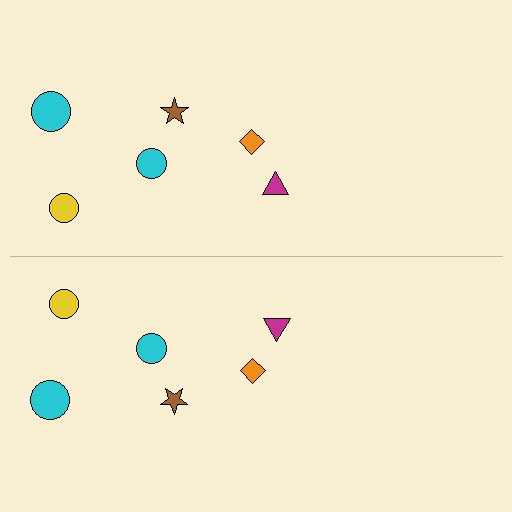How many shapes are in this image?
There are 12 shapes in this image.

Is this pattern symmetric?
Yes, this pattern has bilateral (reflection) symmetry.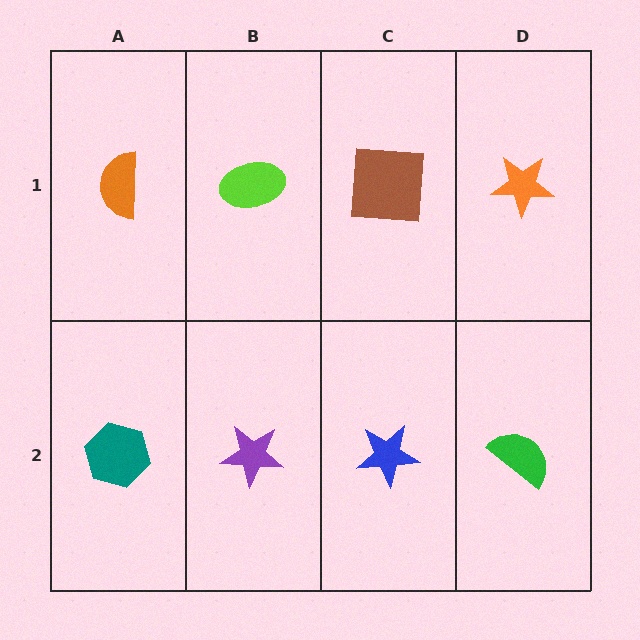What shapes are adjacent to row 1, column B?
A purple star (row 2, column B), an orange semicircle (row 1, column A), a brown square (row 1, column C).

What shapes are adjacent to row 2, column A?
An orange semicircle (row 1, column A), a purple star (row 2, column B).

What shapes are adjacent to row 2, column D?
An orange star (row 1, column D), a blue star (row 2, column C).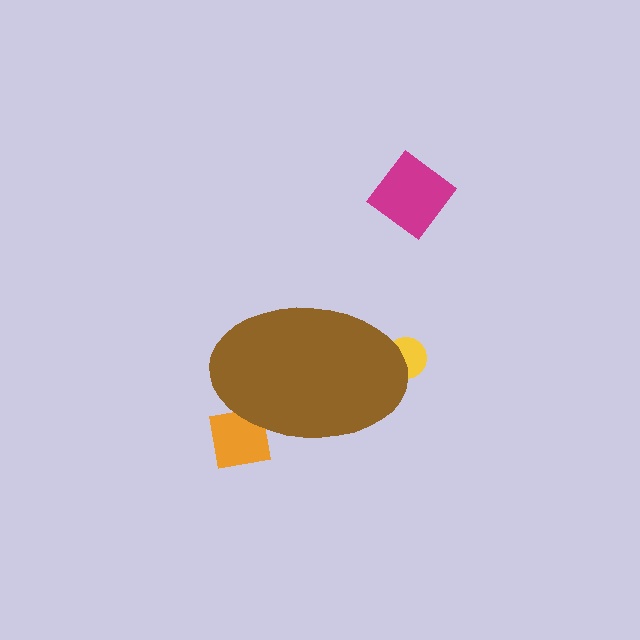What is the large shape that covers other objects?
A brown ellipse.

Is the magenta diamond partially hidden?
No, the magenta diamond is fully visible.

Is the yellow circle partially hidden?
Yes, the yellow circle is partially hidden behind the brown ellipse.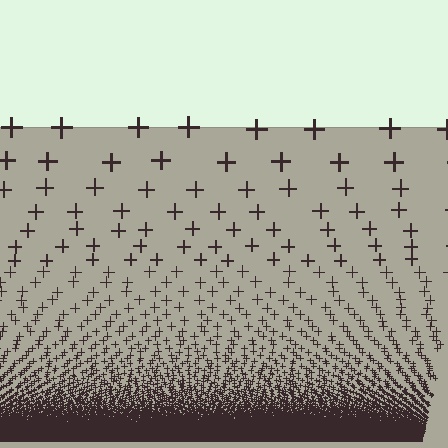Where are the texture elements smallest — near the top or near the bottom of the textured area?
Near the bottom.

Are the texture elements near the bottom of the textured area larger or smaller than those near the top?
Smaller. The gradient is inverted — elements near the bottom are smaller and denser.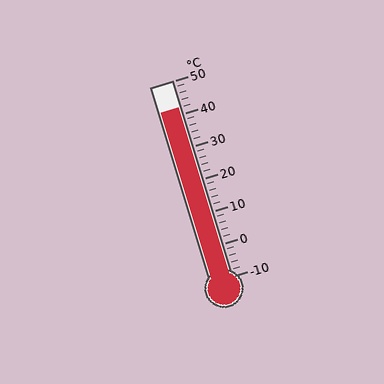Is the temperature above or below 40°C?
The temperature is above 40°C.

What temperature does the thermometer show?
The thermometer shows approximately 42°C.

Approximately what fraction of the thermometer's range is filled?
The thermometer is filled to approximately 85% of its range.